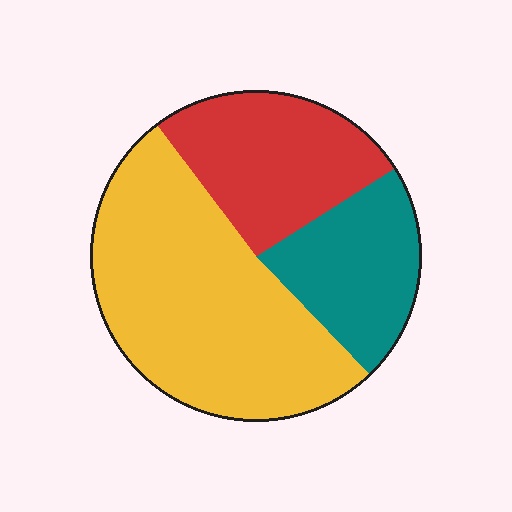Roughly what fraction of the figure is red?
Red covers roughly 25% of the figure.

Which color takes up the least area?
Teal, at roughly 20%.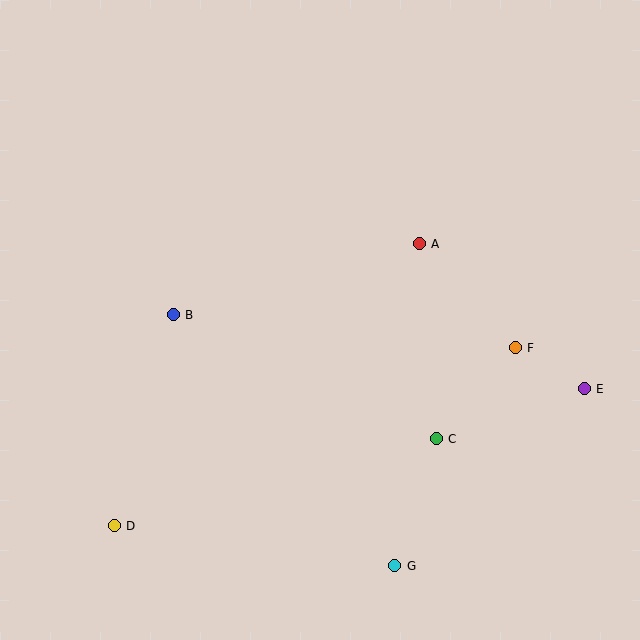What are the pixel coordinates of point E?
Point E is at (584, 389).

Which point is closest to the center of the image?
Point A at (419, 244) is closest to the center.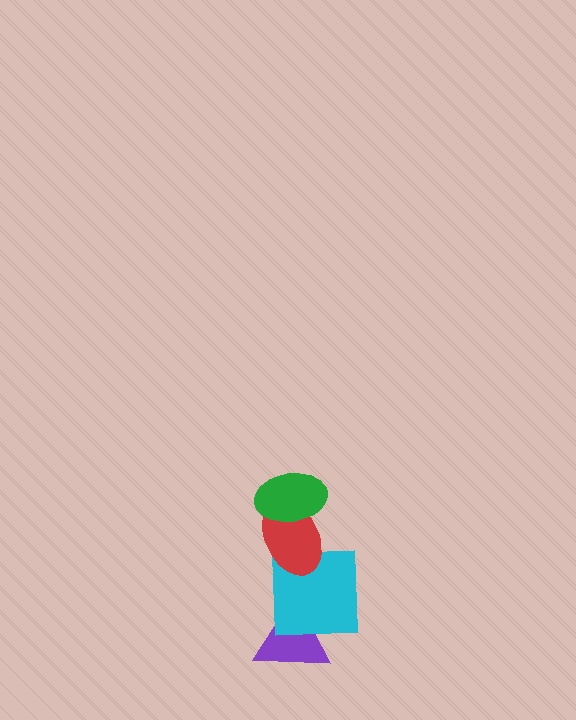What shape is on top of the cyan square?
The red ellipse is on top of the cyan square.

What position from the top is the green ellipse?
The green ellipse is 1st from the top.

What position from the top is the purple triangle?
The purple triangle is 4th from the top.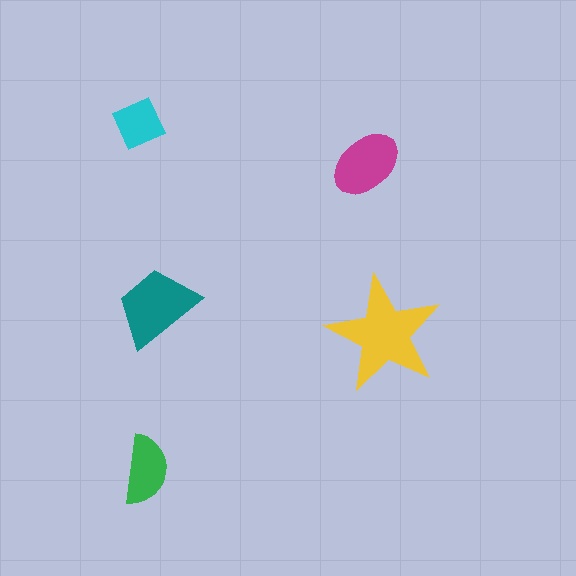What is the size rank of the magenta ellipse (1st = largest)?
3rd.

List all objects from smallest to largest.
The cyan square, the green semicircle, the magenta ellipse, the teal trapezoid, the yellow star.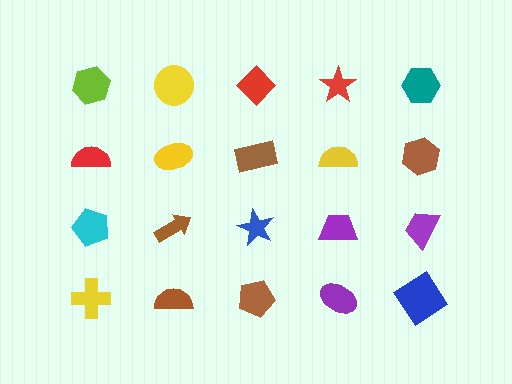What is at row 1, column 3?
A red diamond.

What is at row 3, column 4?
A purple trapezoid.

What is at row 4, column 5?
A blue diamond.